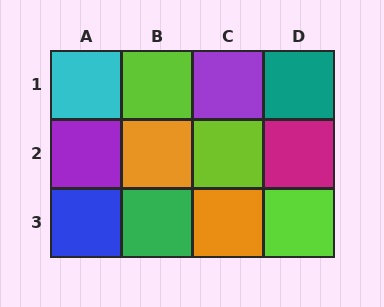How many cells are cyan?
1 cell is cyan.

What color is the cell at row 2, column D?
Magenta.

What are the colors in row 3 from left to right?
Blue, green, orange, lime.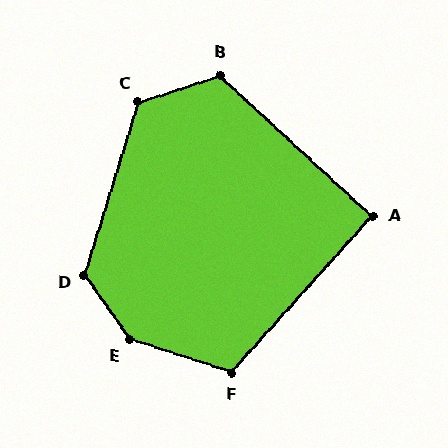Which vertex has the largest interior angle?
E, at approximately 144 degrees.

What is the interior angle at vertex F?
Approximately 114 degrees (obtuse).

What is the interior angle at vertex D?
Approximately 127 degrees (obtuse).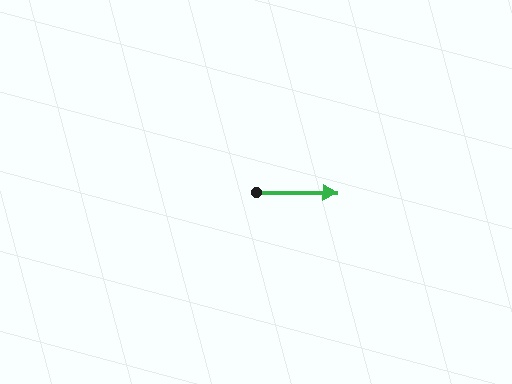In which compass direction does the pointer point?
East.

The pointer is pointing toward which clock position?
Roughly 3 o'clock.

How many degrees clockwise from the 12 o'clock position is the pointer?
Approximately 90 degrees.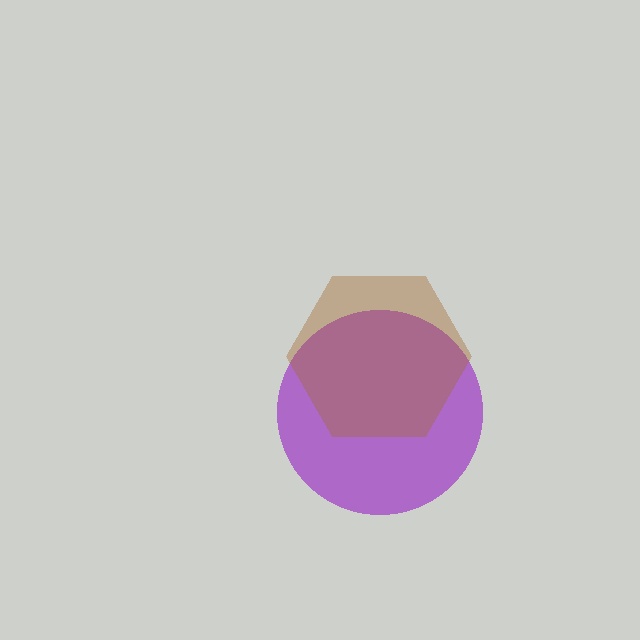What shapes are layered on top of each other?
The layered shapes are: a purple circle, a brown hexagon.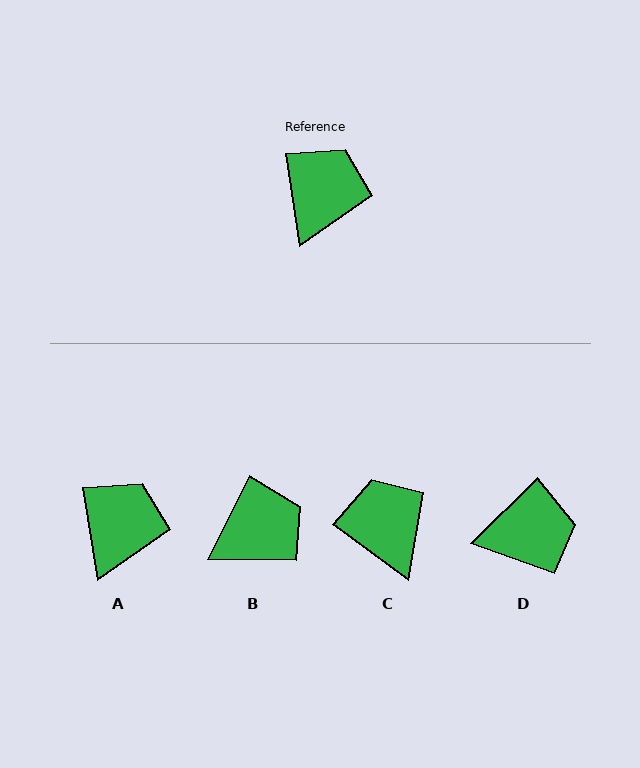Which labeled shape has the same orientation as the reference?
A.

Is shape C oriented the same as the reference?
No, it is off by about 45 degrees.